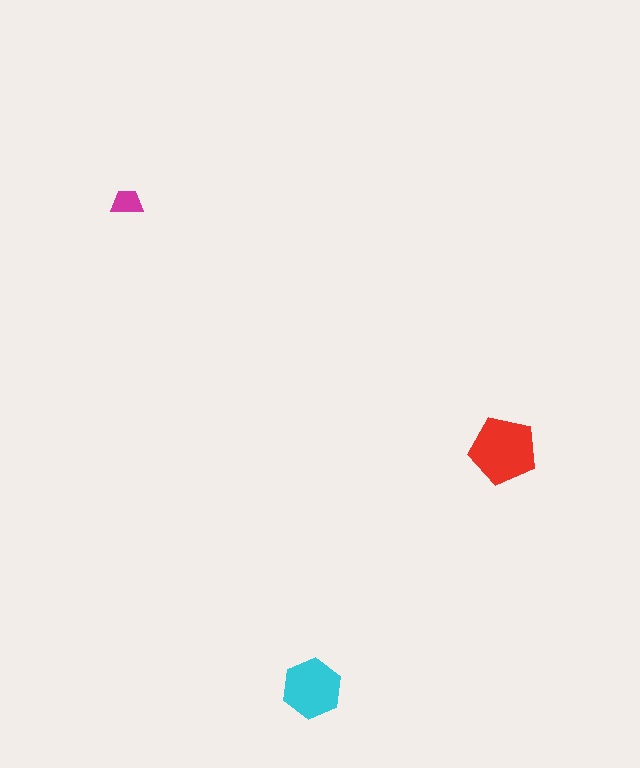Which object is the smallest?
The magenta trapezoid.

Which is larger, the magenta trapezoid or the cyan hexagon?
The cyan hexagon.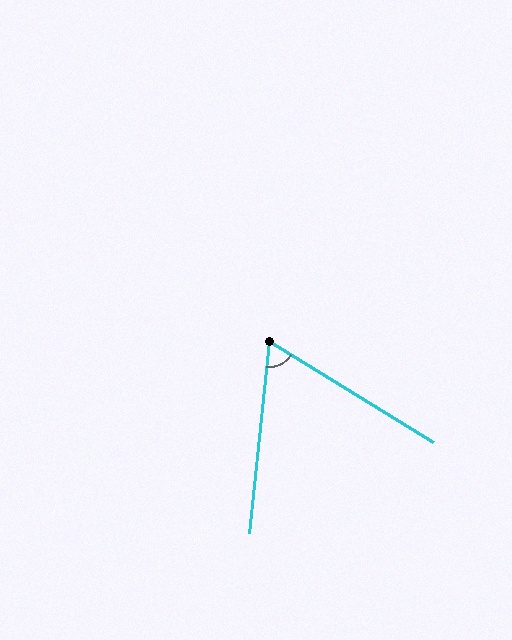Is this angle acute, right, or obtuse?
It is acute.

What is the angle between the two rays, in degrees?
Approximately 64 degrees.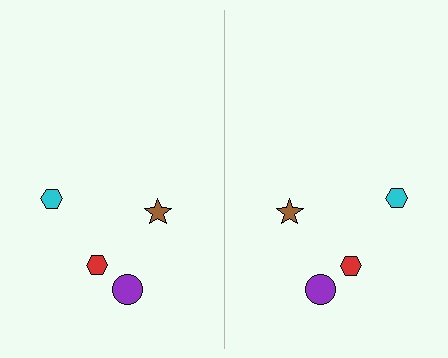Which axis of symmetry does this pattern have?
The pattern has a vertical axis of symmetry running through the center of the image.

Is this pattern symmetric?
Yes, this pattern has bilateral (reflection) symmetry.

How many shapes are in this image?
There are 8 shapes in this image.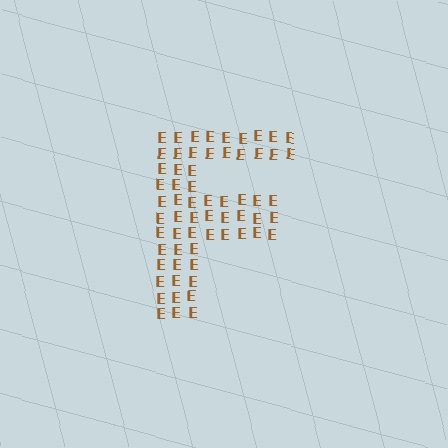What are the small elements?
The small elements are letter E's.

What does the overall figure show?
The overall figure shows the letter F.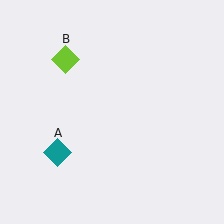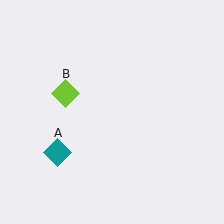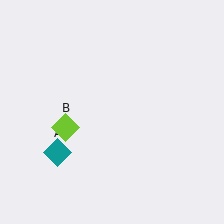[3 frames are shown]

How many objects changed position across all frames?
1 object changed position: lime diamond (object B).